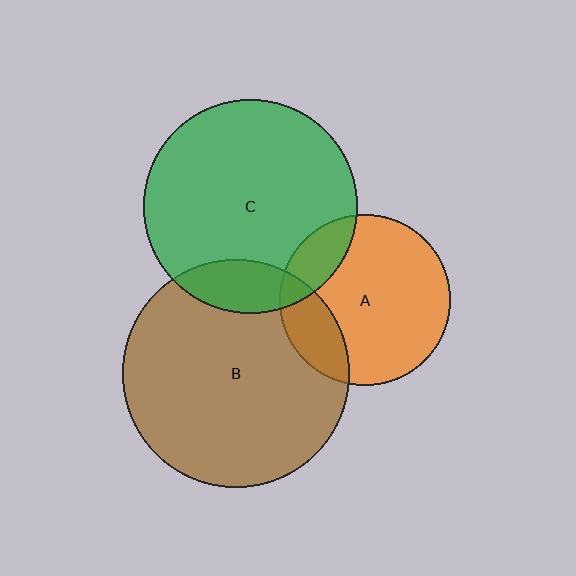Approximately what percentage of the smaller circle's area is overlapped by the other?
Approximately 20%.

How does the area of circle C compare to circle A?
Approximately 1.6 times.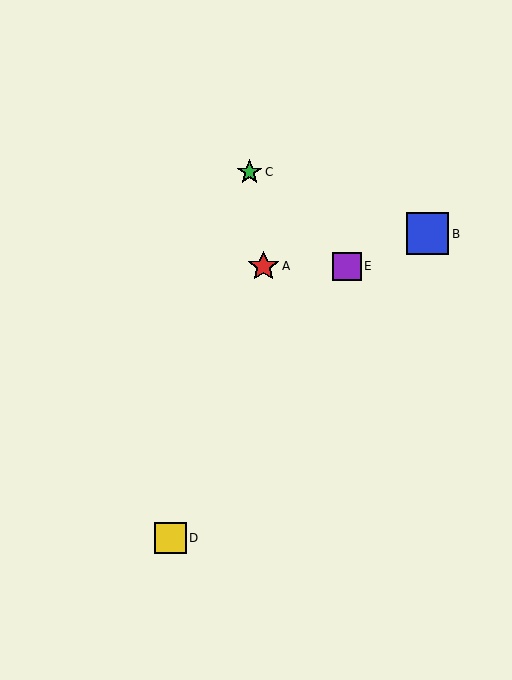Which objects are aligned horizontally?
Objects A, E are aligned horizontally.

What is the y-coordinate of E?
Object E is at y≈266.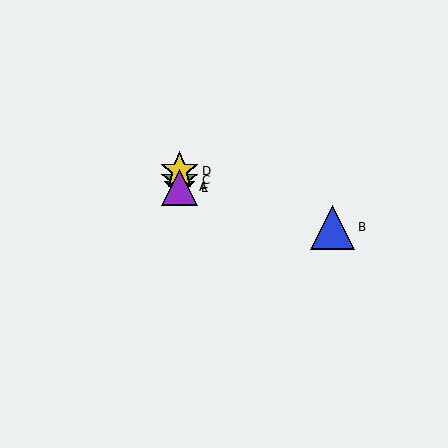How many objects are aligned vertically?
4 objects (A, C, D, E) are aligned vertically.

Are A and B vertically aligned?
No, A is at x≈180 and B is at x≈333.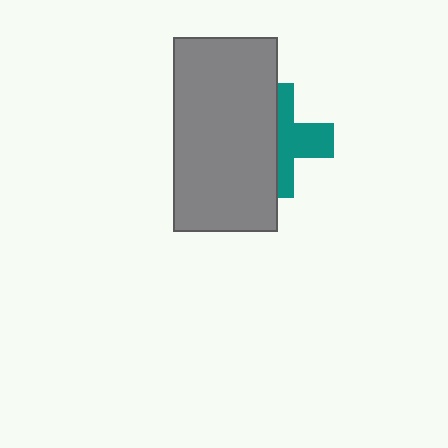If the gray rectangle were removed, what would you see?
You would see the complete teal cross.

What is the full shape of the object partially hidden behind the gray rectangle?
The partially hidden object is a teal cross.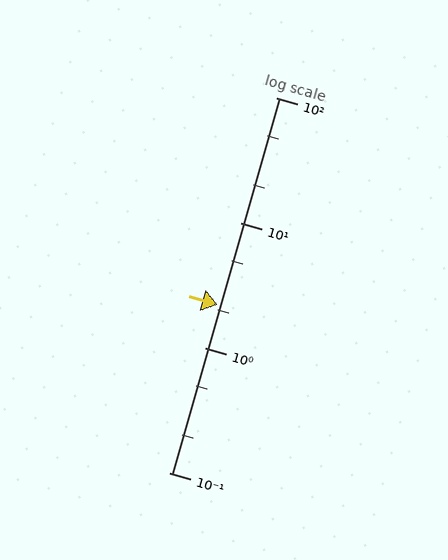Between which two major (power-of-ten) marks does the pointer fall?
The pointer is between 1 and 10.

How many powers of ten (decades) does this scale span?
The scale spans 3 decades, from 0.1 to 100.